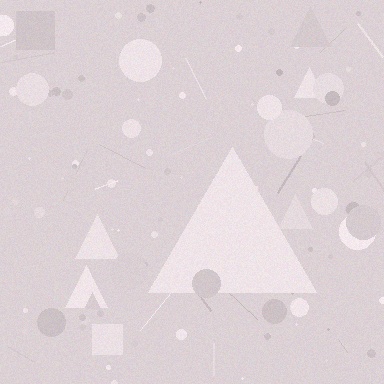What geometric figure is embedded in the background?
A triangle is embedded in the background.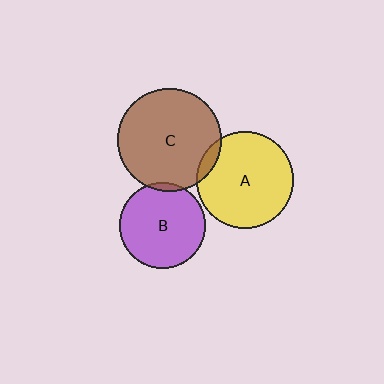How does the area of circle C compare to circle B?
Approximately 1.4 times.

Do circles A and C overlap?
Yes.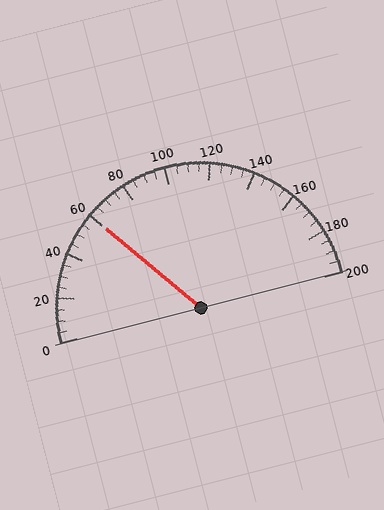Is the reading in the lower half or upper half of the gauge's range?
The reading is in the lower half of the range (0 to 200).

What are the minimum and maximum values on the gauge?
The gauge ranges from 0 to 200.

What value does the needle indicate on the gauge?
The needle indicates approximately 60.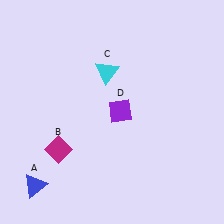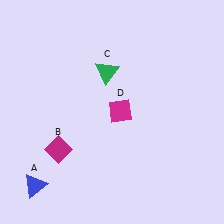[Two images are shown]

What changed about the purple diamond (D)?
In Image 1, D is purple. In Image 2, it changed to magenta.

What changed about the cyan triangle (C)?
In Image 1, C is cyan. In Image 2, it changed to green.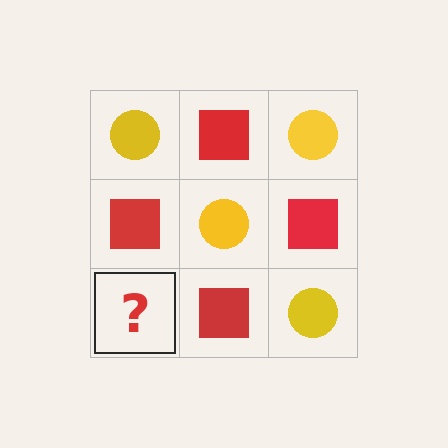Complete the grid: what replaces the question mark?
The question mark should be replaced with a yellow circle.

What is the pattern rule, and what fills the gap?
The rule is that it alternates yellow circle and red square in a checkerboard pattern. The gap should be filled with a yellow circle.